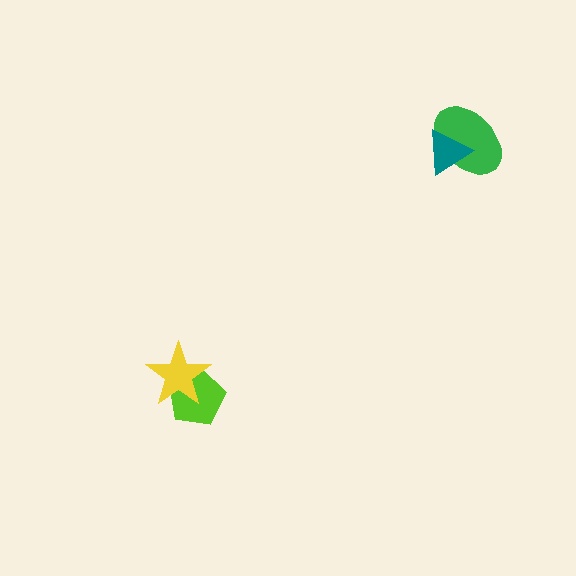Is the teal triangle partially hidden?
No, no other shape covers it.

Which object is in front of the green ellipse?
The teal triangle is in front of the green ellipse.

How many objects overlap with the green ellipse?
1 object overlaps with the green ellipse.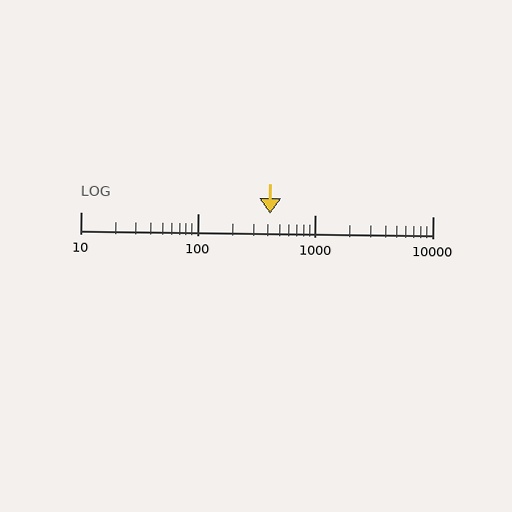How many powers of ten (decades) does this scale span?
The scale spans 3 decades, from 10 to 10000.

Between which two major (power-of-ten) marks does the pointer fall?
The pointer is between 100 and 1000.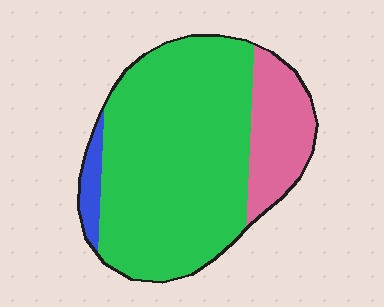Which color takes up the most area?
Green, at roughly 75%.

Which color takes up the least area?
Blue, at roughly 5%.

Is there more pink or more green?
Green.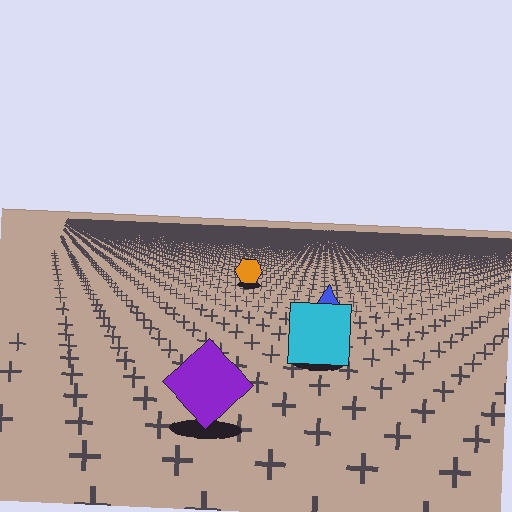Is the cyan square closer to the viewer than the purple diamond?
No. The purple diamond is closer — you can tell from the texture gradient: the ground texture is coarser near it.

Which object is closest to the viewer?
The purple diamond is closest. The texture marks near it are larger and more spread out.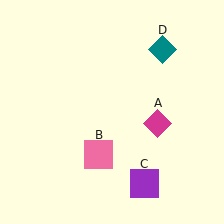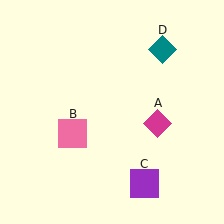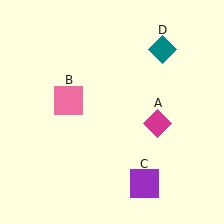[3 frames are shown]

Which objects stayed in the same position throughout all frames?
Magenta diamond (object A) and purple square (object C) and teal diamond (object D) remained stationary.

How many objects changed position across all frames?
1 object changed position: pink square (object B).